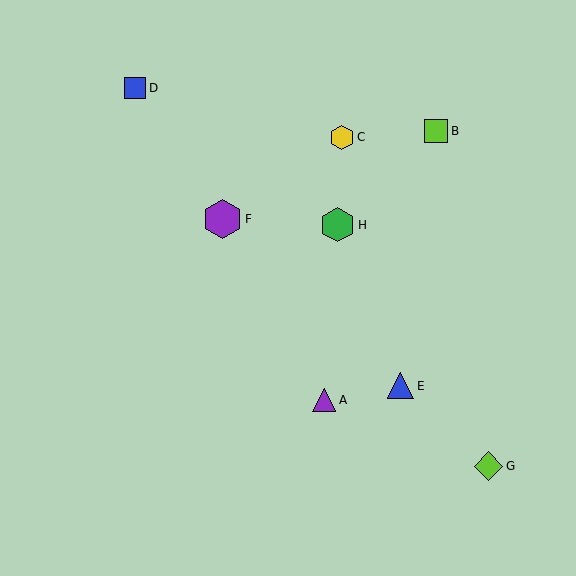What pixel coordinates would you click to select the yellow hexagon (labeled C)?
Click at (342, 137) to select the yellow hexagon C.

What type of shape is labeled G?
Shape G is a lime diamond.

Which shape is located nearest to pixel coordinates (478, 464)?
The lime diamond (labeled G) at (489, 466) is nearest to that location.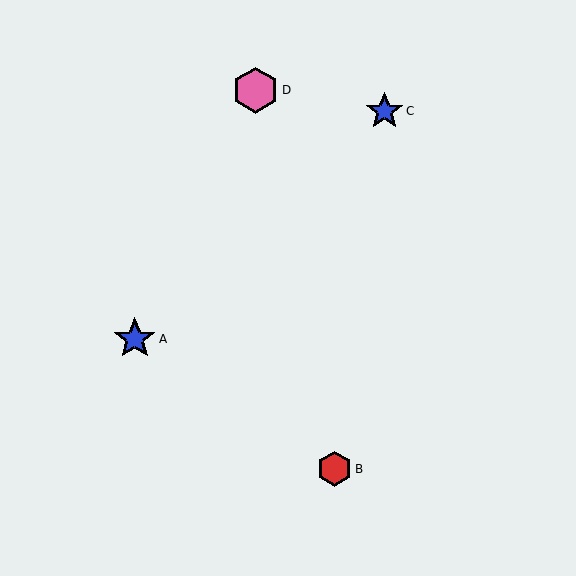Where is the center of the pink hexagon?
The center of the pink hexagon is at (256, 90).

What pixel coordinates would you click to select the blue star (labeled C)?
Click at (384, 111) to select the blue star C.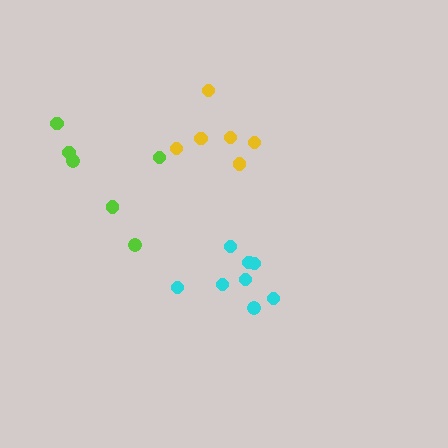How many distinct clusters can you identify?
There are 3 distinct clusters.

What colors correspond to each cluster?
The clusters are colored: cyan, yellow, lime.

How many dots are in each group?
Group 1: 8 dots, Group 2: 6 dots, Group 3: 6 dots (20 total).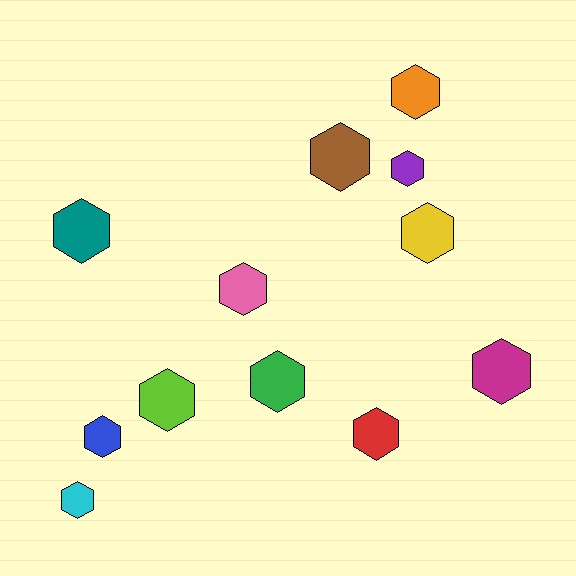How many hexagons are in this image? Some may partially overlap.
There are 12 hexagons.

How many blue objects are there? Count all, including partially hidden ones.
There is 1 blue object.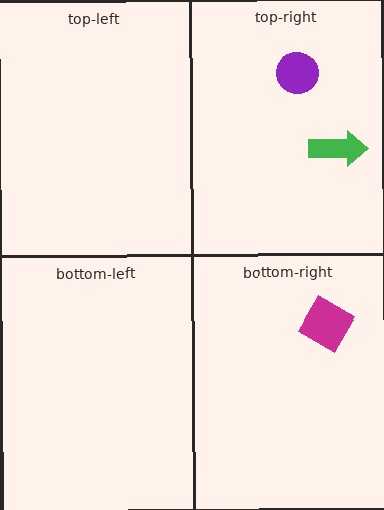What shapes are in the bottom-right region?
The magenta diamond.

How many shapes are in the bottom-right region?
1.